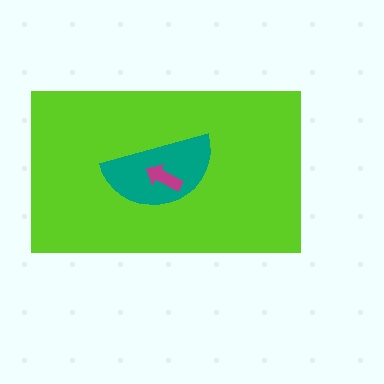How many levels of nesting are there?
3.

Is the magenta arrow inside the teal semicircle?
Yes.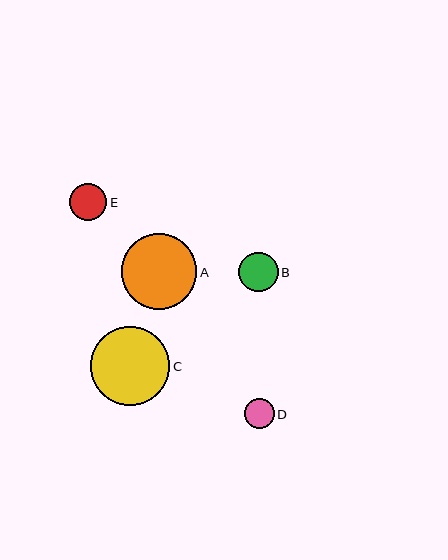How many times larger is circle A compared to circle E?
Circle A is approximately 2.1 times the size of circle E.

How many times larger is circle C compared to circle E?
Circle C is approximately 2.2 times the size of circle E.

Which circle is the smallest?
Circle D is the smallest with a size of approximately 30 pixels.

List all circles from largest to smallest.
From largest to smallest: C, A, B, E, D.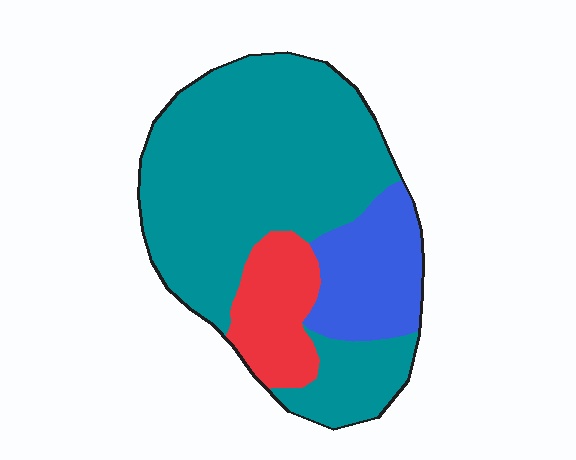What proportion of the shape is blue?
Blue covers roughly 20% of the shape.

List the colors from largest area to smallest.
From largest to smallest: teal, blue, red.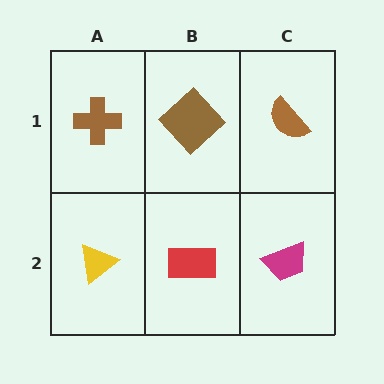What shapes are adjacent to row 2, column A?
A brown cross (row 1, column A), a red rectangle (row 2, column B).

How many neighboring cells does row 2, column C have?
2.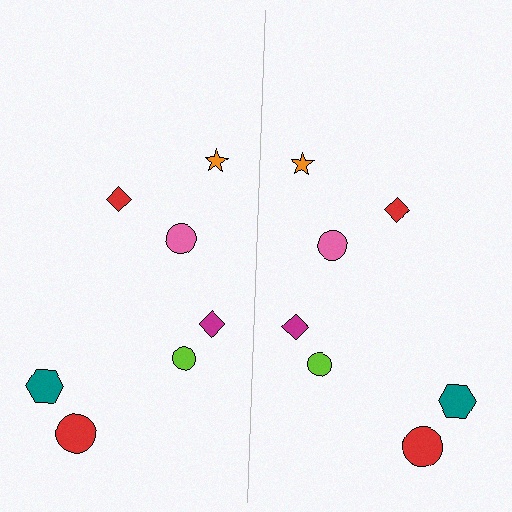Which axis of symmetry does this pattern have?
The pattern has a vertical axis of symmetry running through the center of the image.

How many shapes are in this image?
There are 14 shapes in this image.